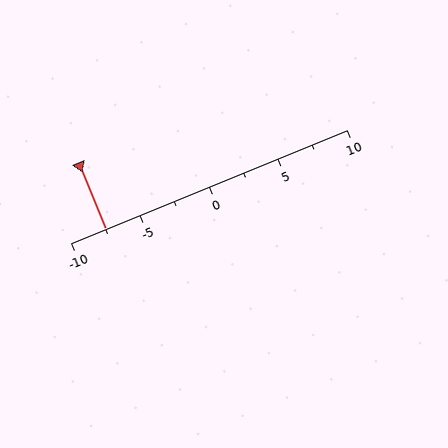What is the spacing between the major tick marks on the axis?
The major ticks are spaced 5 apart.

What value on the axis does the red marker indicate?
The marker indicates approximately -7.5.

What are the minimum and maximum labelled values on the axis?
The axis runs from -10 to 10.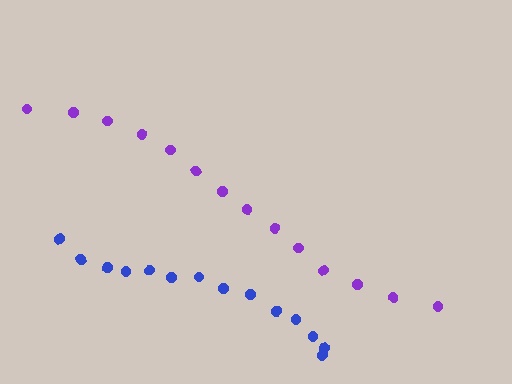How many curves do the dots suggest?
There are 2 distinct paths.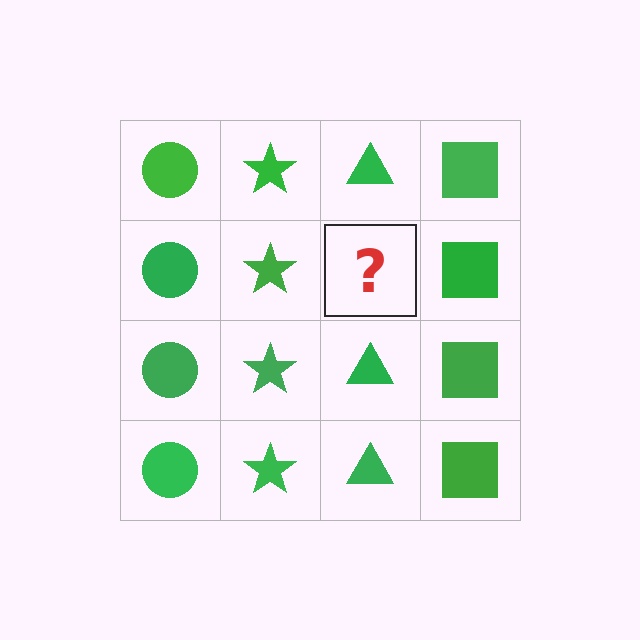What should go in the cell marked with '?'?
The missing cell should contain a green triangle.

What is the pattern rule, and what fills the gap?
The rule is that each column has a consistent shape. The gap should be filled with a green triangle.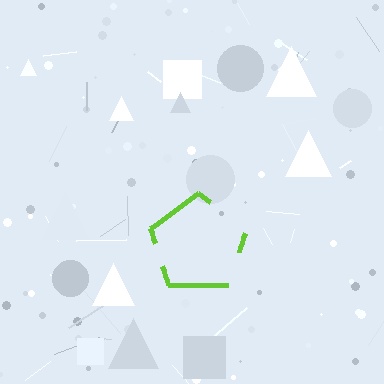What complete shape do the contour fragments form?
The contour fragments form a pentagon.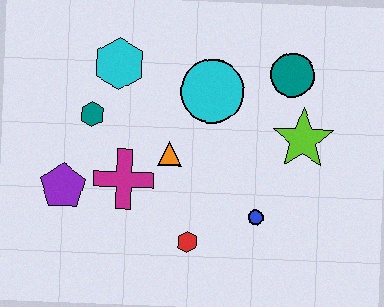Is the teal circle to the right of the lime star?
No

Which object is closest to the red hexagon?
The blue circle is closest to the red hexagon.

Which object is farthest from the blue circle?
The cyan hexagon is farthest from the blue circle.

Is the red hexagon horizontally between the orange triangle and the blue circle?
Yes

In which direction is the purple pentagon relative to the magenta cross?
The purple pentagon is to the left of the magenta cross.